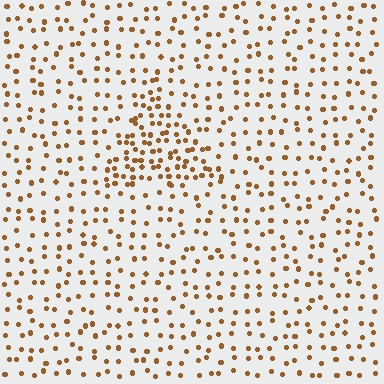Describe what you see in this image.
The image contains small brown elements arranged at two different densities. A triangle-shaped region is visible where the elements are more densely packed than the surrounding area.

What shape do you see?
I see a triangle.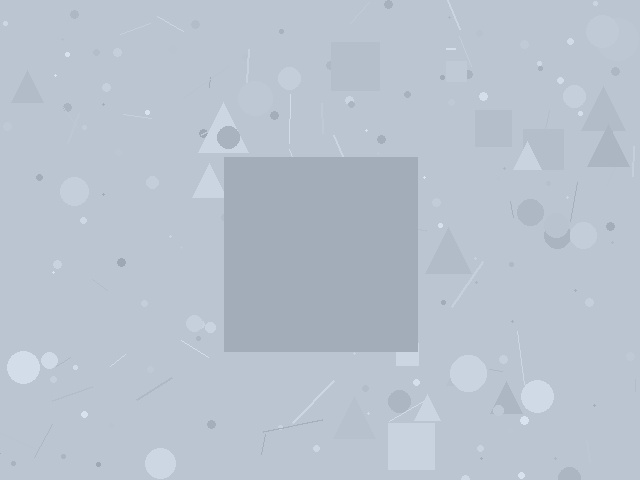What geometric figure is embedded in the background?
A square is embedded in the background.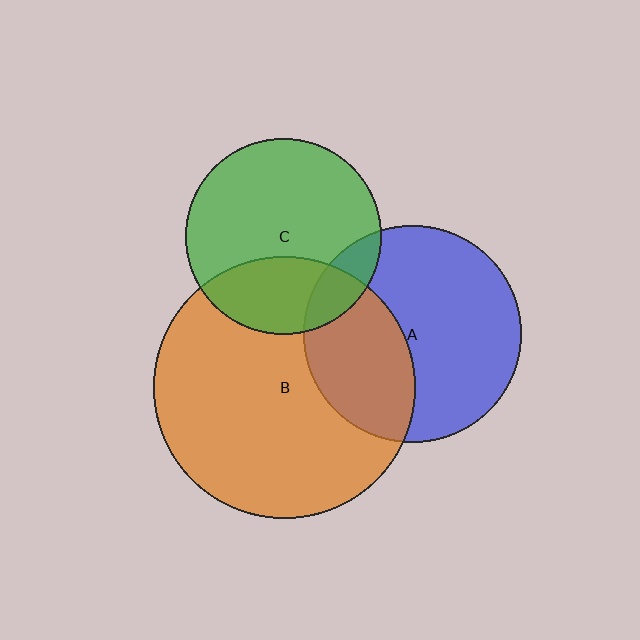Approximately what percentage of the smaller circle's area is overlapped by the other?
Approximately 35%.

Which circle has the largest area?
Circle B (orange).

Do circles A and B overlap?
Yes.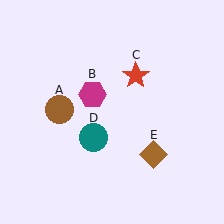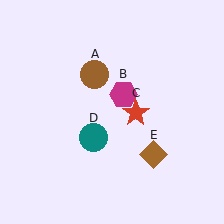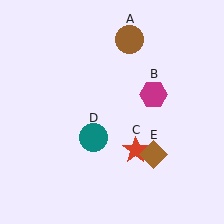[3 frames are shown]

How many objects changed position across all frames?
3 objects changed position: brown circle (object A), magenta hexagon (object B), red star (object C).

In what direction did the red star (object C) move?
The red star (object C) moved down.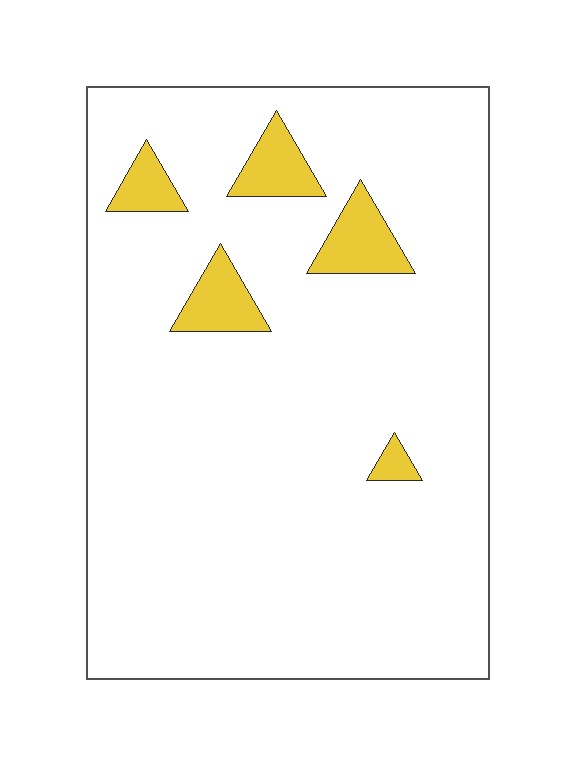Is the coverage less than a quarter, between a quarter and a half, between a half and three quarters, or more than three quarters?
Less than a quarter.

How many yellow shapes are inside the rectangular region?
5.